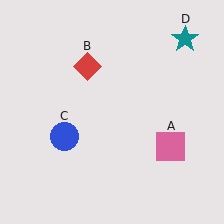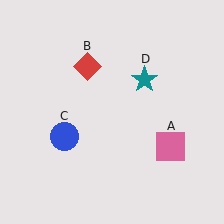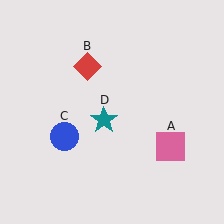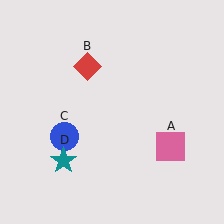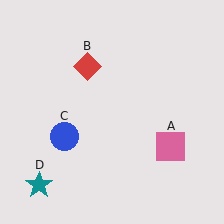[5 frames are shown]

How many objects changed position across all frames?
1 object changed position: teal star (object D).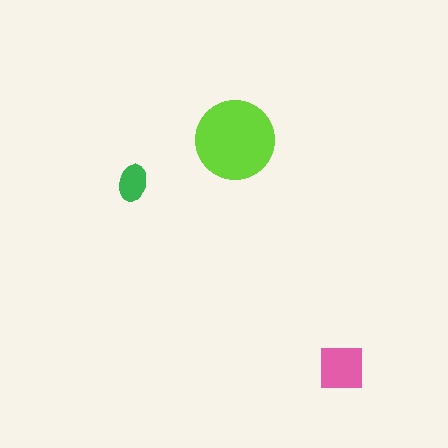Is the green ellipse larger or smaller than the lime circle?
Smaller.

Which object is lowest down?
The pink square is bottommost.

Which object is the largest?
The lime circle.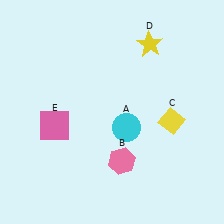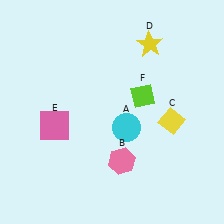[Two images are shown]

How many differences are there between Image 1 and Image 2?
There is 1 difference between the two images.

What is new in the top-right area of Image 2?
A lime diamond (F) was added in the top-right area of Image 2.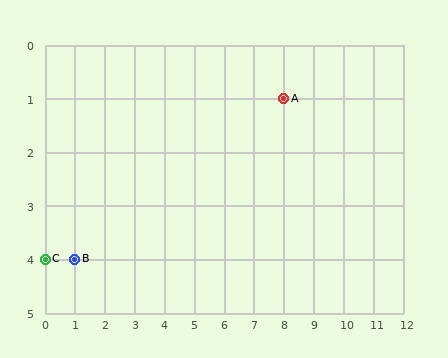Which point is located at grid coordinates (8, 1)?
Point A is at (8, 1).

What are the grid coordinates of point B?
Point B is at grid coordinates (1, 4).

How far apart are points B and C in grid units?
Points B and C are 1 column apart.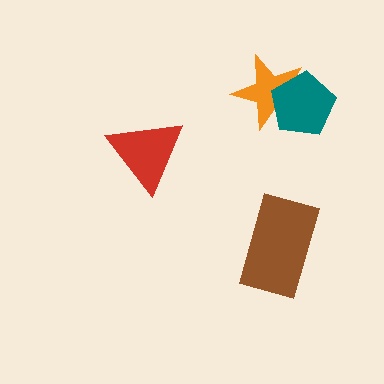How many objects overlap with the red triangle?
0 objects overlap with the red triangle.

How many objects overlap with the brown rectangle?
0 objects overlap with the brown rectangle.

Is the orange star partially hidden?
Yes, it is partially covered by another shape.